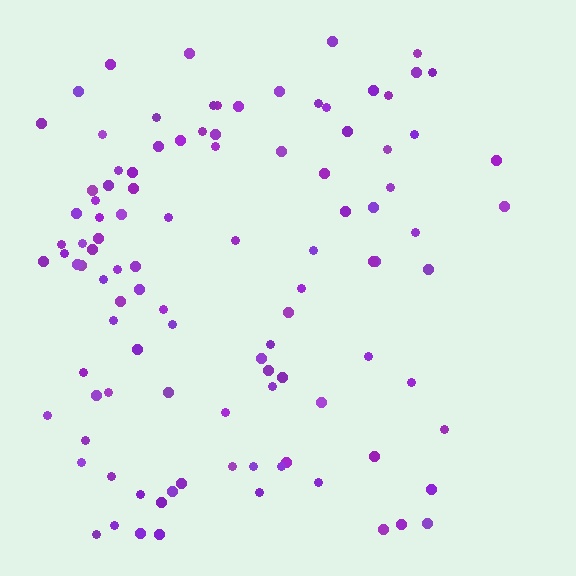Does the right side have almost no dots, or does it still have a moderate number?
Still a moderate number, just noticeably fewer than the left.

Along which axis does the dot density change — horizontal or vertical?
Horizontal.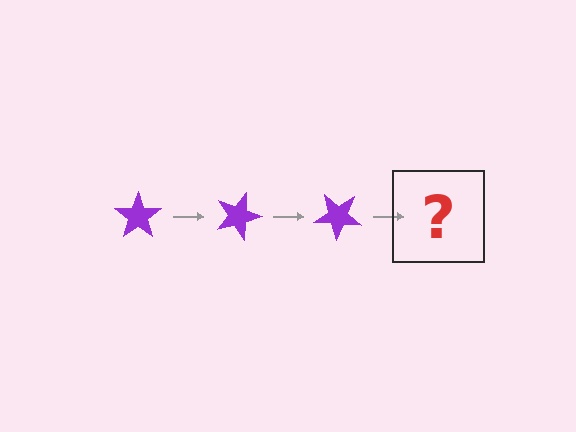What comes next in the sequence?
The next element should be a purple star rotated 60 degrees.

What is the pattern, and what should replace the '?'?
The pattern is that the star rotates 20 degrees each step. The '?' should be a purple star rotated 60 degrees.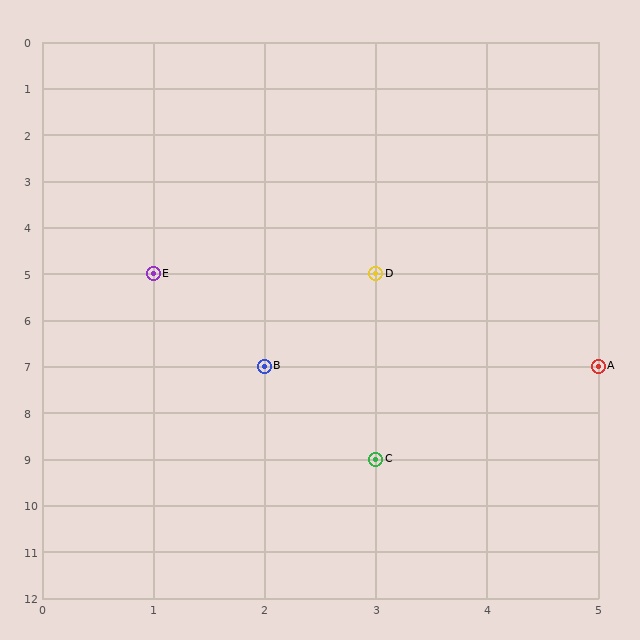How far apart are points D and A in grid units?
Points D and A are 2 columns and 2 rows apart (about 2.8 grid units diagonally).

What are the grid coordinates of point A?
Point A is at grid coordinates (5, 7).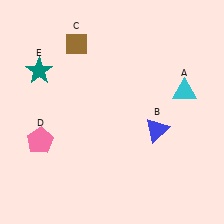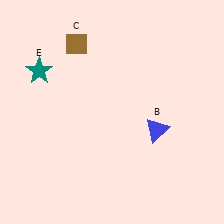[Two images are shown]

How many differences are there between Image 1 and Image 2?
There are 2 differences between the two images.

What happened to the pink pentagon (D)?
The pink pentagon (D) was removed in Image 2. It was in the bottom-left area of Image 1.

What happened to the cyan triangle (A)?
The cyan triangle (A) was removed in Image 2. It was in the top-right area of Image 1.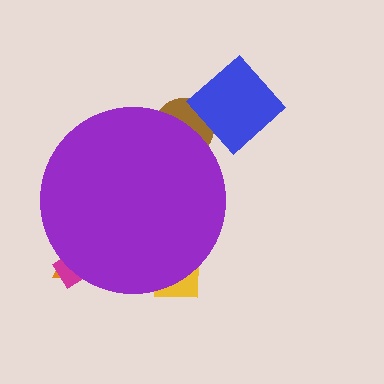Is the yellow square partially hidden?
Yes, the yellow square is partially hidden behind the purple circle.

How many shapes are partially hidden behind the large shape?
4 shapes are partially hidden.